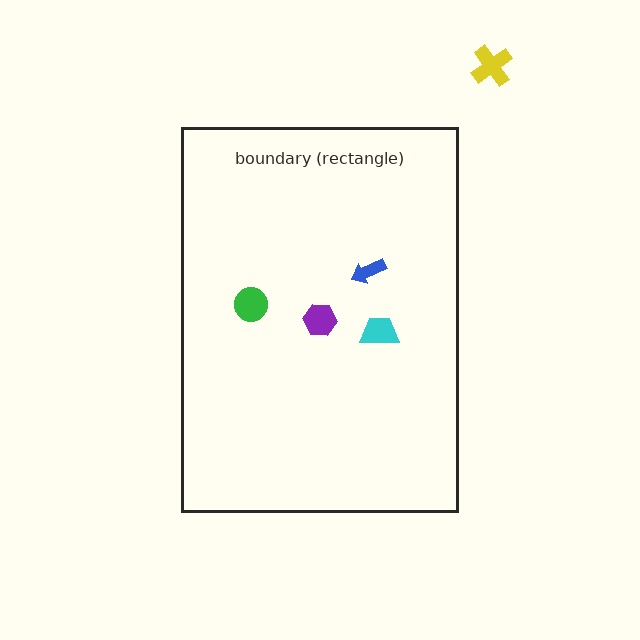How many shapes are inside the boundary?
4 inside, 1 outside.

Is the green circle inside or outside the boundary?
Inside.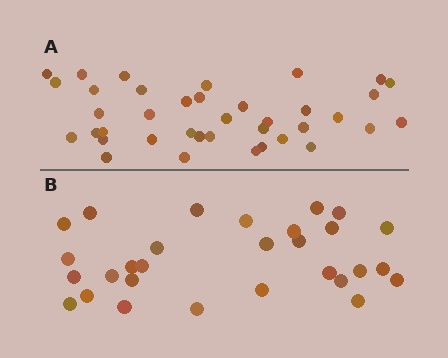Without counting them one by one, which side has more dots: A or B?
Region A (the top region) has more dots.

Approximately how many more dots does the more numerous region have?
Region A has roughly 8 or so more dots than region B.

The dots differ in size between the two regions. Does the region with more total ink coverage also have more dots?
No. Region B has more total ink coverage because its dots are larger, but region A actually contains more individual dots. Total area can be misleading — the number of items is what matters here.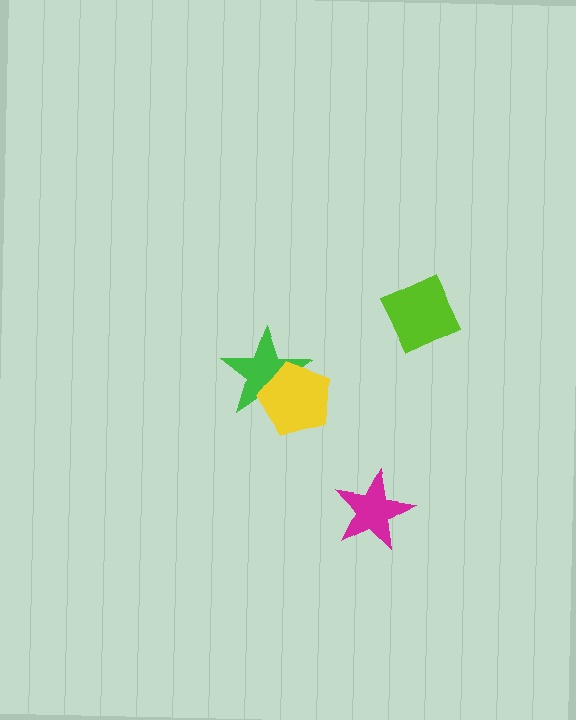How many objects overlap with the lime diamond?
0 objects overlap with the lime diamond.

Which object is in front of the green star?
The yellow pentagon is in front of the green star.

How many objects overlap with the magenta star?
0 objects overlap with the magenta star.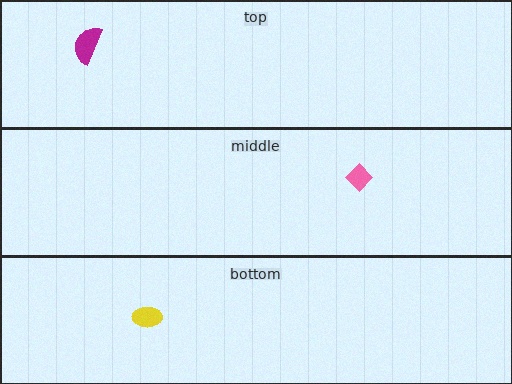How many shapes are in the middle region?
1.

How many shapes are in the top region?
1.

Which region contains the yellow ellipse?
The bottom region.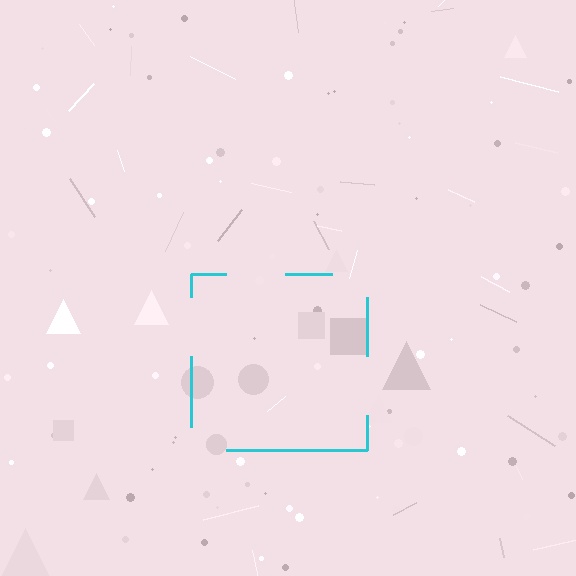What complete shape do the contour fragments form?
The contour fragments form a square.